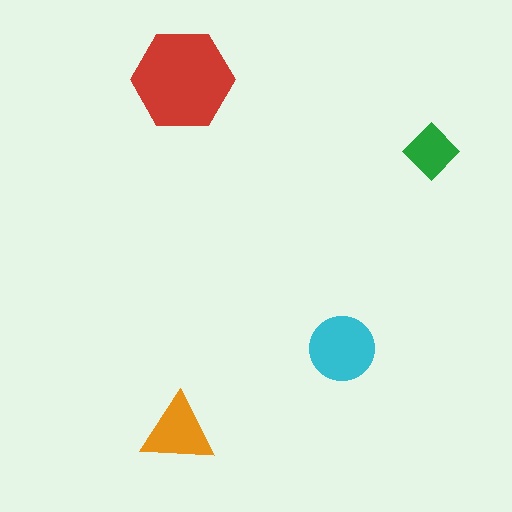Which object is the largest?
The red hexagon.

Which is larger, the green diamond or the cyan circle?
The cyan circle.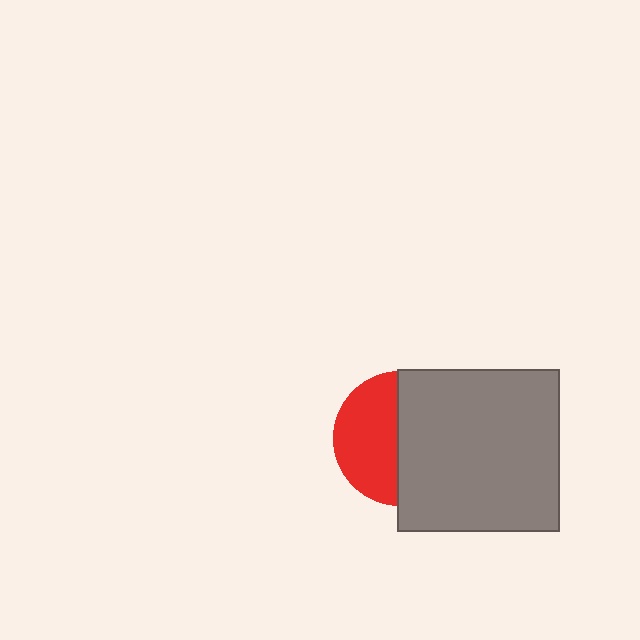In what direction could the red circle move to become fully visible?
The red circle could move left. That would shift it out from behind the gray square entirely.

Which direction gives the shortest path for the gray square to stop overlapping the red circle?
Moving right gives the shortest separation.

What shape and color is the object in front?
The object in front is a gray square.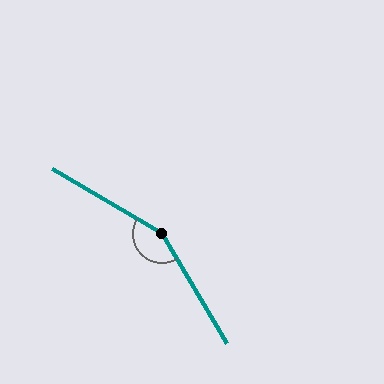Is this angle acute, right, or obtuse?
It is obtuse.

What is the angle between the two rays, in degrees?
Approximately 151 degrees.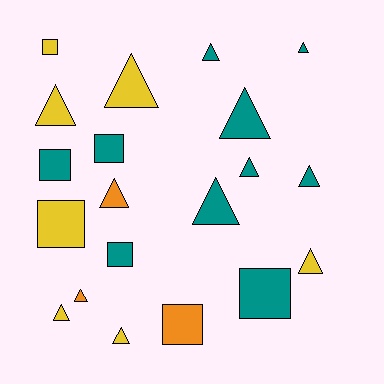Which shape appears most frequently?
Triangle, with 13 objects.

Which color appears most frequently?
Teal, with 10 objects.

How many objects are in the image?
There are 20 objects.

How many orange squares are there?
There is 1 orange square.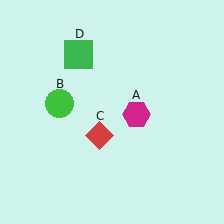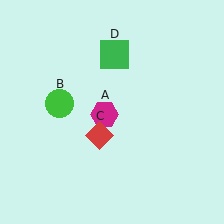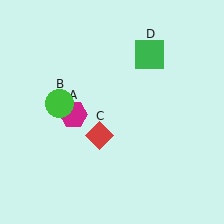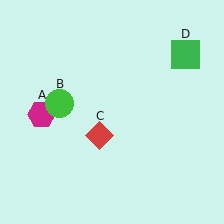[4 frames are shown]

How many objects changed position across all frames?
2 objects changed position: magenta hexagon (object A), green square (object D).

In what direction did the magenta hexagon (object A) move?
The magenta hexagon (object A) moved left.